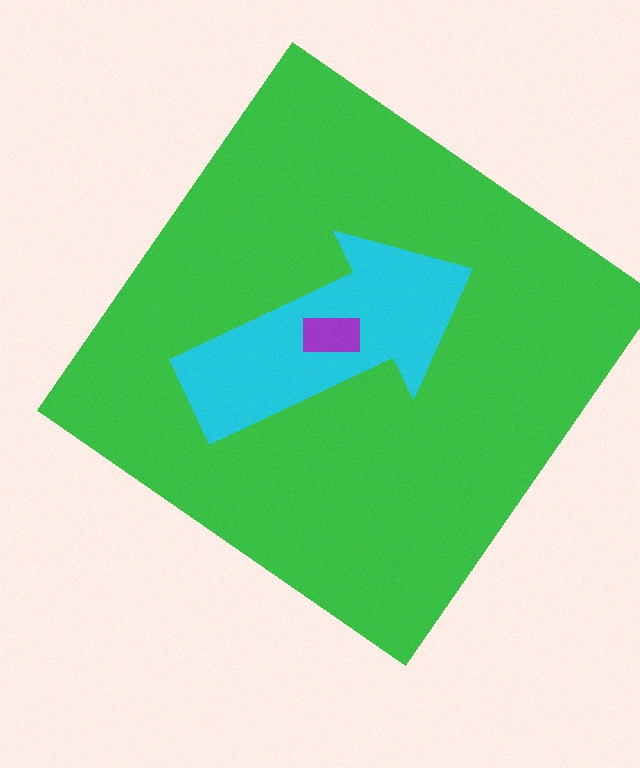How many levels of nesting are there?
3.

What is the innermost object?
The purple rectangle.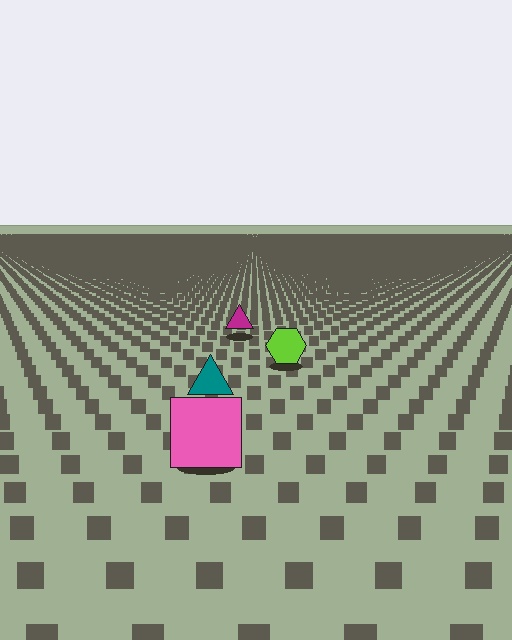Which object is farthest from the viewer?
The magenta triangle is farthest from the viewer. It appears smaller and the ground texture around it is denser.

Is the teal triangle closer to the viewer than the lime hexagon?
Yes. The teal triangle is closer — you can tell from the texture gradient: the ground texture is coarser near it.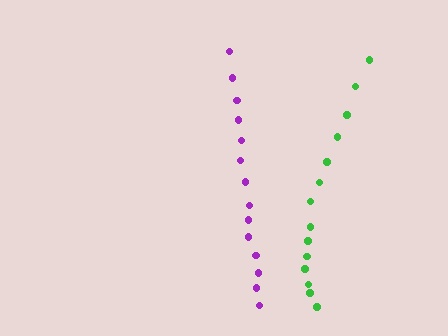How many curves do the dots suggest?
There are 2 distinct paths.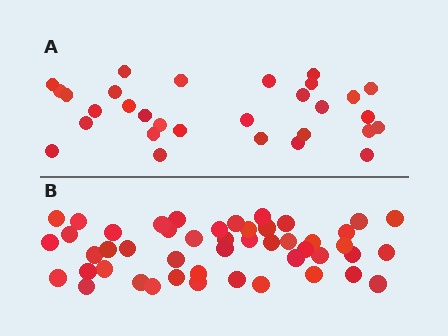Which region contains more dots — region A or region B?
Region B (the bottom region) has more dots.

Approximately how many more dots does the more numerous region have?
Region B has approximately 20 more dots than region A.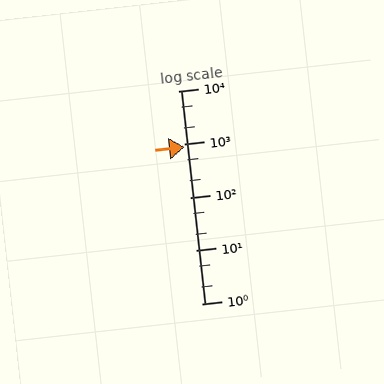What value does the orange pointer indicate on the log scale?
The pointer indicates approximately 870.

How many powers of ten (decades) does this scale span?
The scale spans 4 decades, from 1 to 10000.